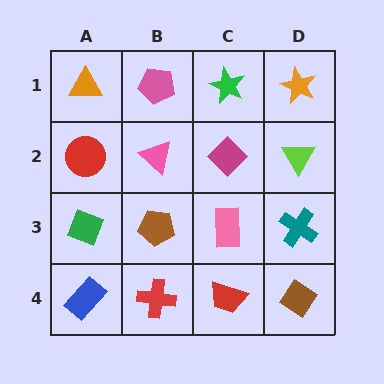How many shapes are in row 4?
4 shapes.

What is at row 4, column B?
A red cross.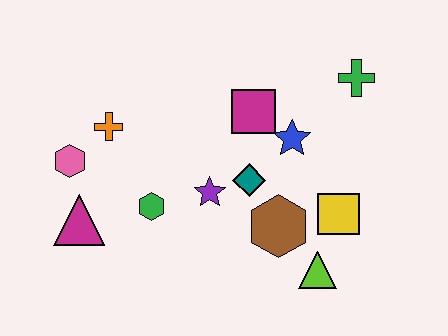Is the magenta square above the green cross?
No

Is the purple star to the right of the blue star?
No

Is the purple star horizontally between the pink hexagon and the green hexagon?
No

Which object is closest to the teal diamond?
The purple star is closest to the teal diamond.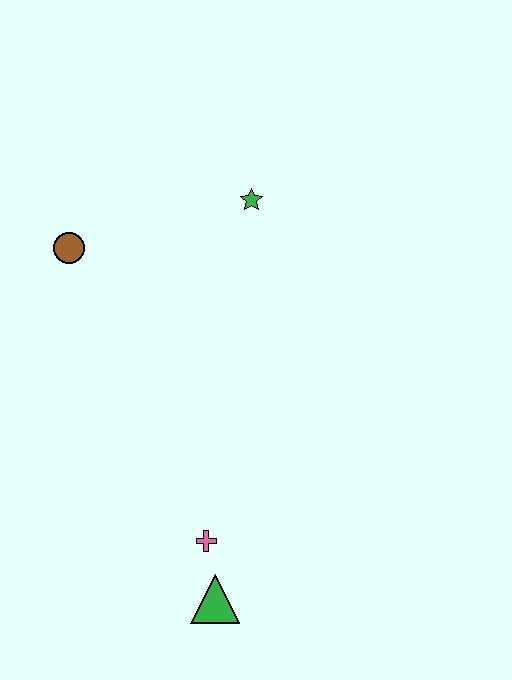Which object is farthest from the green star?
The green triangle is farthest from the green star.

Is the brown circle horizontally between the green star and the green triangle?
No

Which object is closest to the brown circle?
The green star is closest to the brown circle.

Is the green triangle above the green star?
No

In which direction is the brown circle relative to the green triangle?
The brown circle is above the green triangle.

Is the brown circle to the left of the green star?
Yes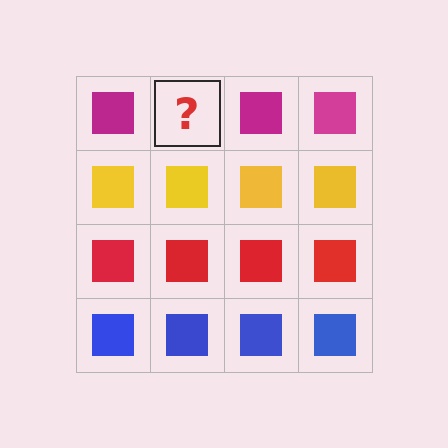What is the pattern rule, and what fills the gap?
The rule is that each row has a consistent color. The gap should be filled with a magenta square.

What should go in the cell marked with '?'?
The missing cell should contain a magenta square.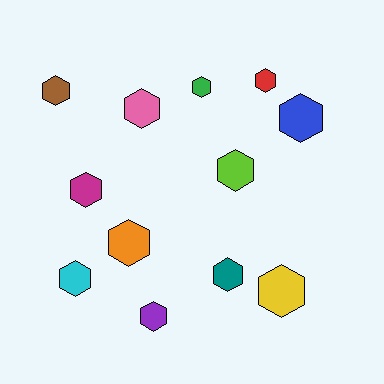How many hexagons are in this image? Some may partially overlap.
There are 12 hexagons.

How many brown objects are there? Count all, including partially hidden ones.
There is 1 brown object.